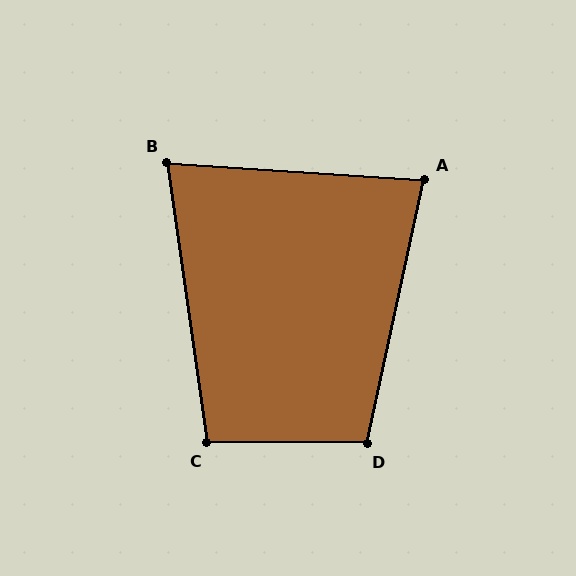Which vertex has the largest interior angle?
D, at approximately 102 degrees.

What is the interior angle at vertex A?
Approximately 82 degrees (acute).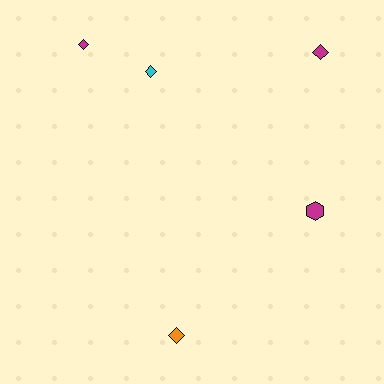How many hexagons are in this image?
There is 1 hexagon.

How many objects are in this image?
There are 5 objects.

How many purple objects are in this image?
There are no purple objects.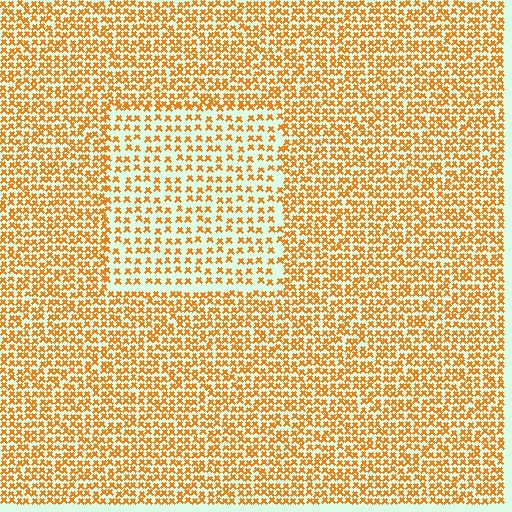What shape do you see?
I see a rectangle.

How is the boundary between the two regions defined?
The boundary is defined by a change in element density (approximately 1.8x ratio). All elements are the same color, size, and shape.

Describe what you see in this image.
The image contains small orange elements arranged at two different densities. A rectangle-shaped region is visible where the elements are less densely packed than the surrounding area.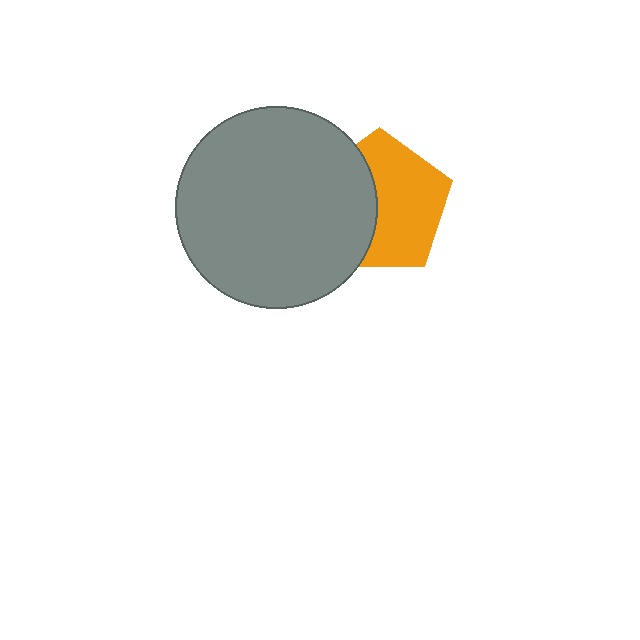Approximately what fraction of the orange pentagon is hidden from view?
Roughly 41% of the orange pentagon is hidden behind the gray circle.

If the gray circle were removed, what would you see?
You would see the complete orange pentagon.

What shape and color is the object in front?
The object in front is a gray circle.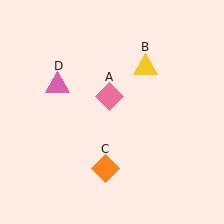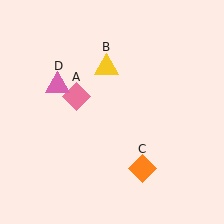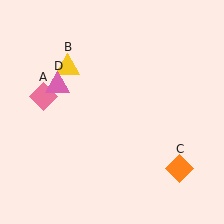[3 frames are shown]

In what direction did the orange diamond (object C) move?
The orange diamond (object C) moved right.